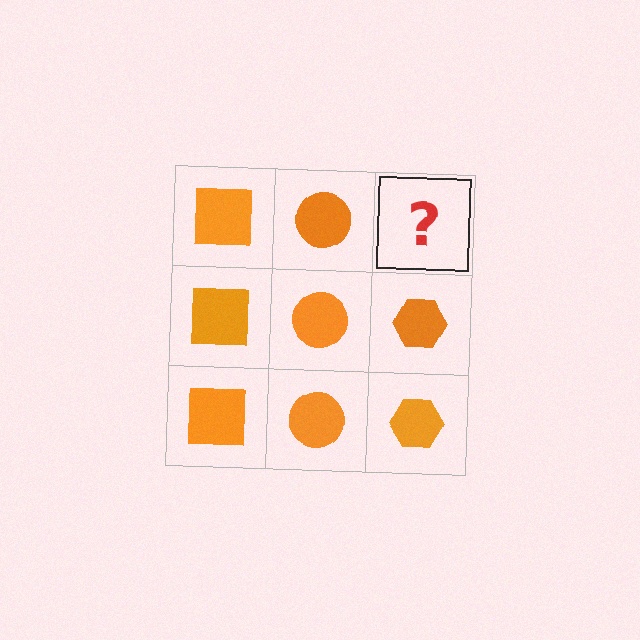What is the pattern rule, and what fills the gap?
The rule is that each column has a consistent shape. The gap should be filled with an orange hexagon.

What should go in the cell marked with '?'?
The missing cell should contain an orange hexagon.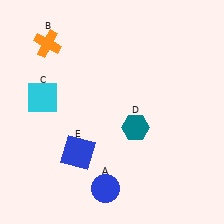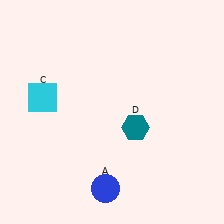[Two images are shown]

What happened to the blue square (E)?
The blue square (E) was removed in Image 2. It was in the bottom-left area of Image 1.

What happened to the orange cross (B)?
The orange cross (B) was removed in Image 2. It was in the top-left area of Image 1.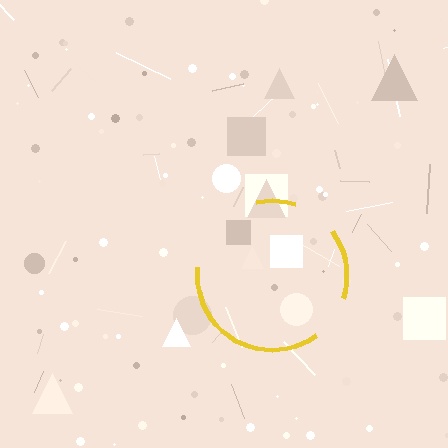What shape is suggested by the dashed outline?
The dashed outline suggests a circle.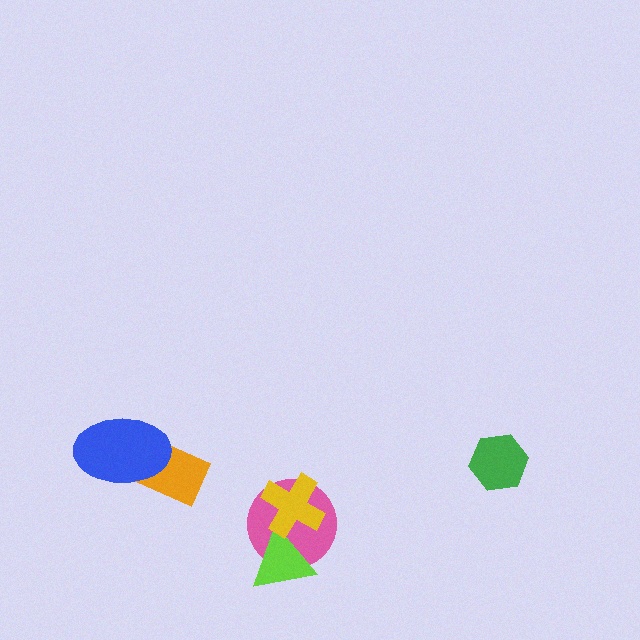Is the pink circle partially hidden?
Yes, it is partially covered by another shape.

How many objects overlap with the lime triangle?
2 objects overlap with the lime triangle.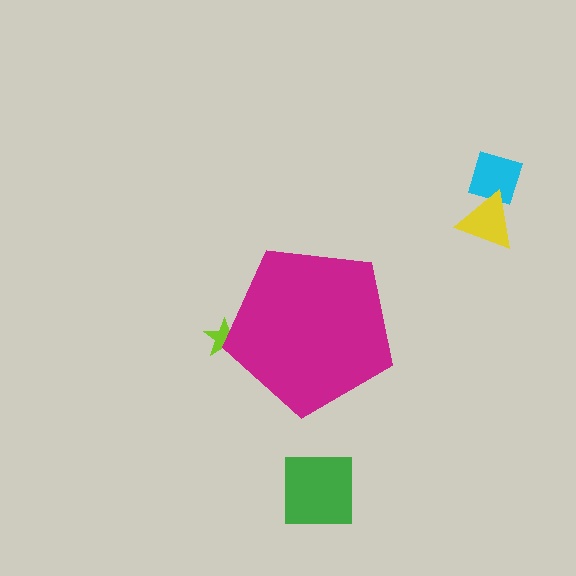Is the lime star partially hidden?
Yes, the lime star is partially hidden behind the magenta pentagon.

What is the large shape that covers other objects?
A magenta pentagon.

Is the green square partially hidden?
No, the green square is fully visible.